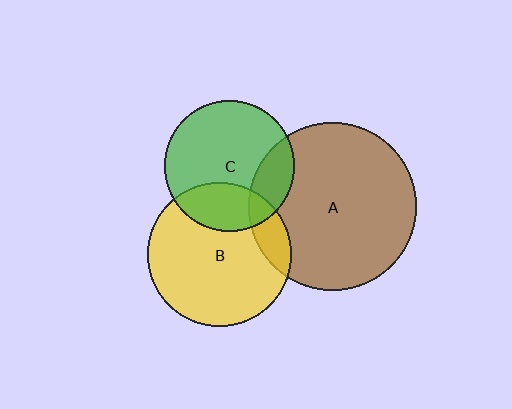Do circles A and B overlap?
Yes.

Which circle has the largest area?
Circle A (brown).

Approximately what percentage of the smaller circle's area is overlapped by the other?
Approximately 15%.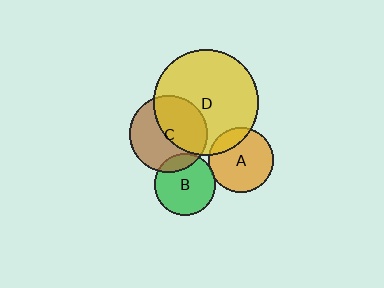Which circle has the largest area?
Circle D (yellow).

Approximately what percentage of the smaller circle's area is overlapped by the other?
Approximately 20%.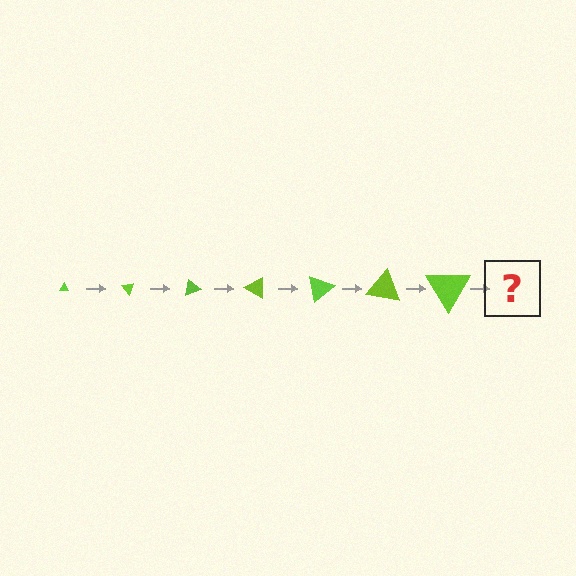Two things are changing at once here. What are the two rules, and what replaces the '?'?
The two rules are that the triangle grows larger each step and it rotates 50 degrees each step. The '?' should be a triangle, larger than the previous one and rotated 350 degrees from the start.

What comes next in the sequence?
The next element should be a triangle, larger than the previous one and rotated 350 degrees from the start.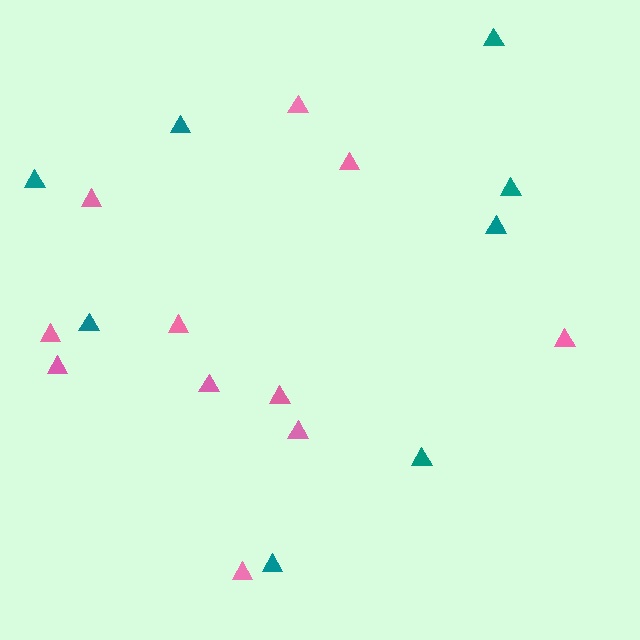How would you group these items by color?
There are 2 groups: one group of pink triangles (11) and one group of teal triangles (8).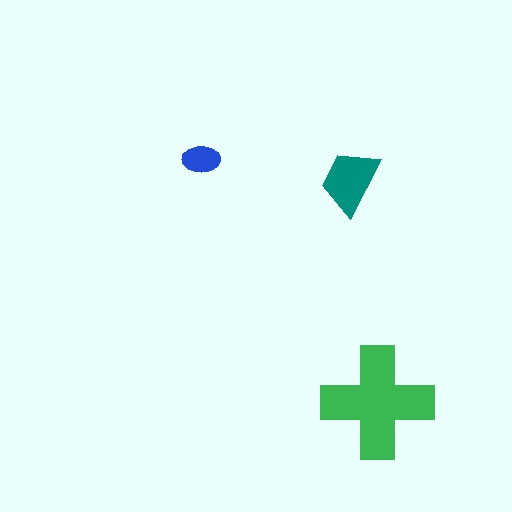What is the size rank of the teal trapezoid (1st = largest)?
2nd.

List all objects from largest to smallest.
The green cross, the teal trapezoid, the blue ellipse.